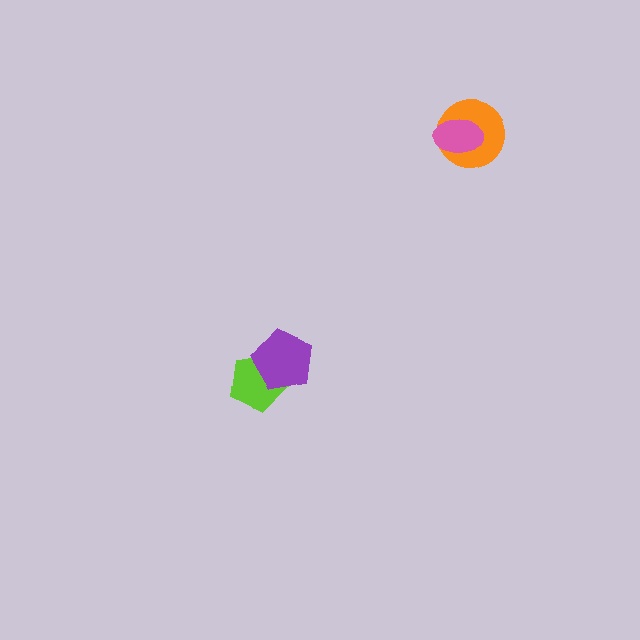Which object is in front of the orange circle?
The pink ellipse is in front of the orange circle.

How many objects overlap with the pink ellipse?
1 object overlaps with the pink ellipse.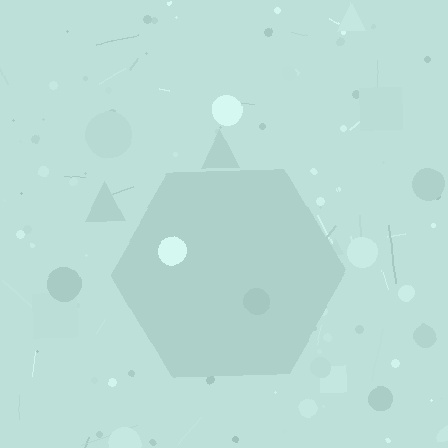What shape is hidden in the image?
A hexagon is hidden in the image.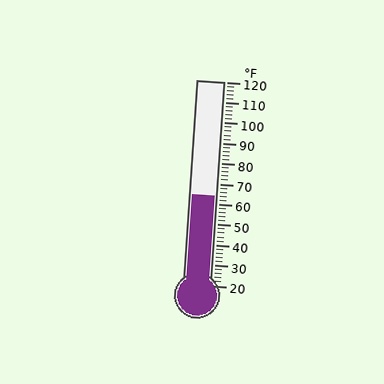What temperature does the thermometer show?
The thermometer shows approximately 64°F.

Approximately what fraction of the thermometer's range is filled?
The thermometer is filled to approximately 45% of its range.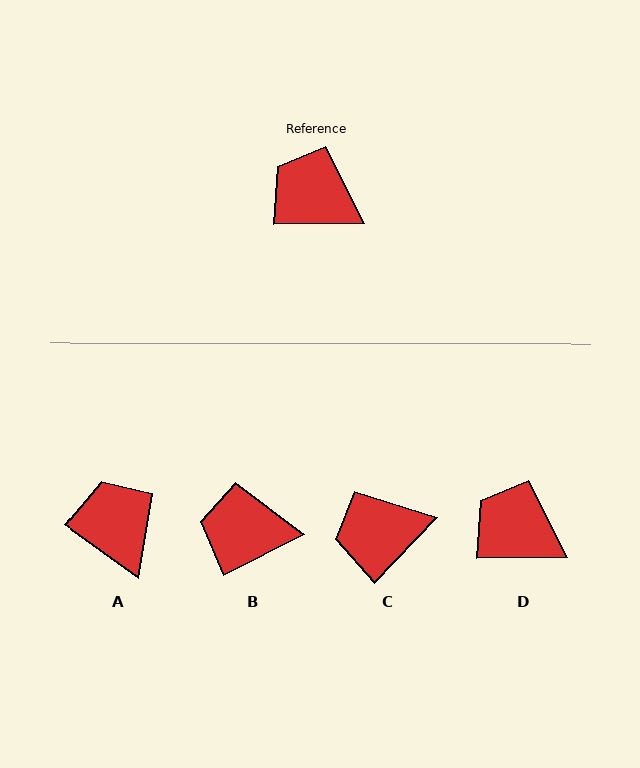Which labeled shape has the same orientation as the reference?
D.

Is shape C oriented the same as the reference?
No, it is off by about 46 degrees.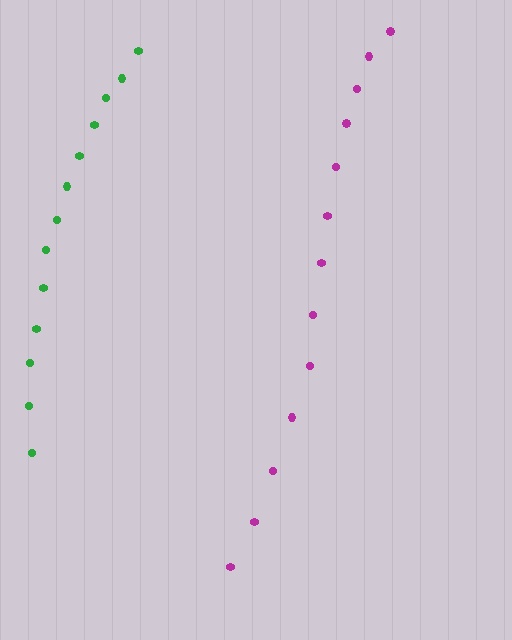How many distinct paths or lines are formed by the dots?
There are 2 distinct paths.